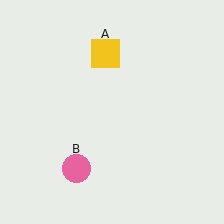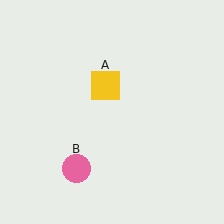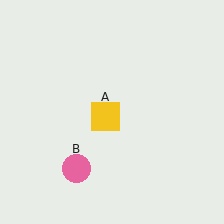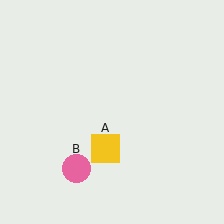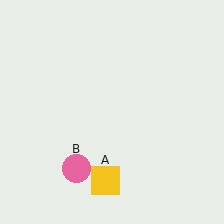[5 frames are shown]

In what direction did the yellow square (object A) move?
The yellow square (object A) moved down.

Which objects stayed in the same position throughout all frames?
Pink circle (object B) remained stationary.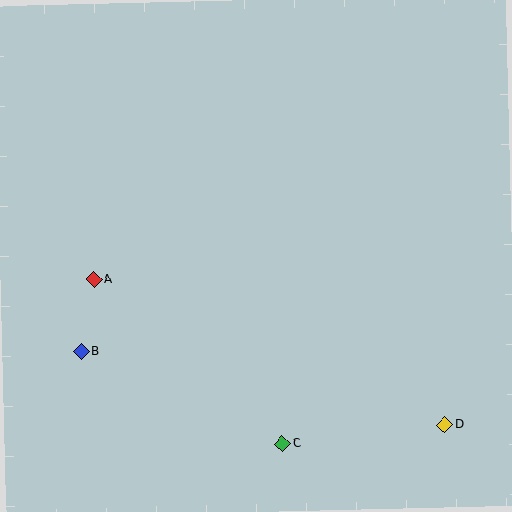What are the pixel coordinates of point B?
Point B is at (82, 352).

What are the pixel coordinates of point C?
Point C is at (282, 444).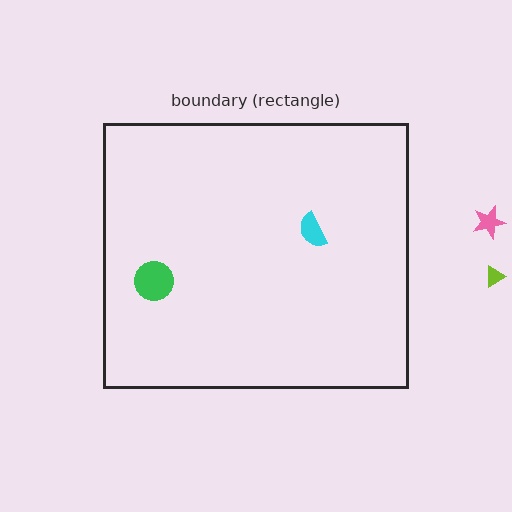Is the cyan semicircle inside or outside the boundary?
Inside.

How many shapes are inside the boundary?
2 inside, 2 outside.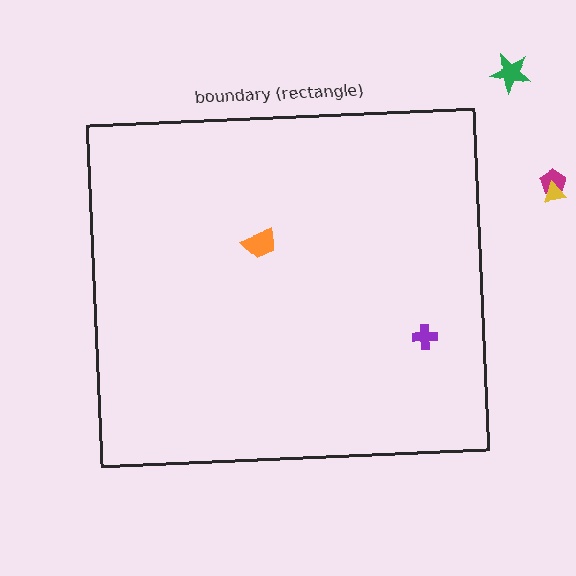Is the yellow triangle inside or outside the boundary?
Outside.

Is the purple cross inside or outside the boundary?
Inside.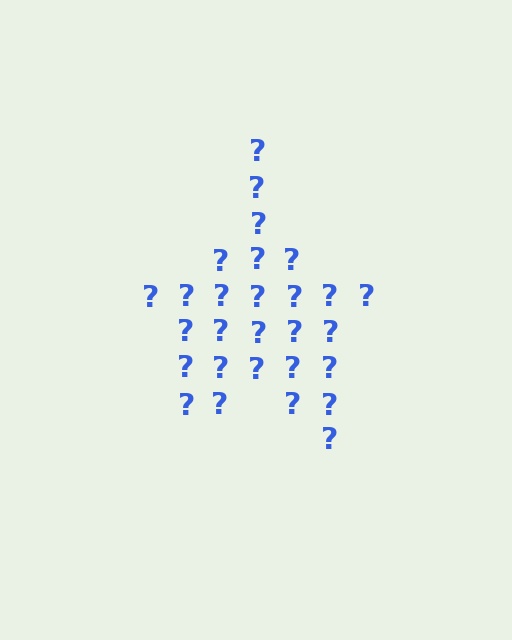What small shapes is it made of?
It is made of small question marks.